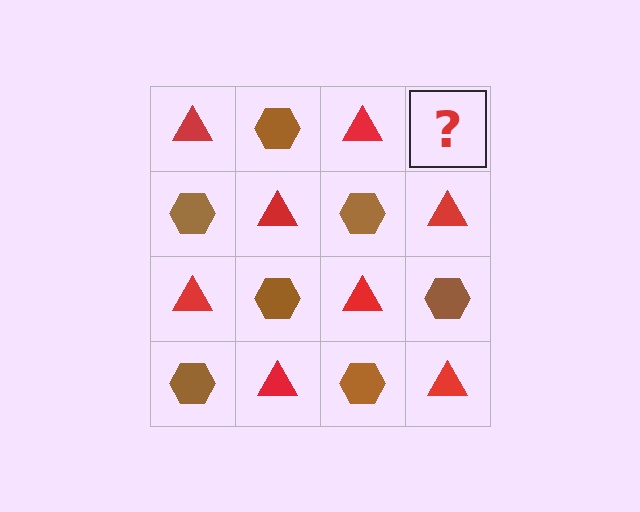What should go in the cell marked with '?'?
The missing cell should contain a brown hexagon.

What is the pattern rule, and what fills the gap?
The rule is that it alternates red triangle and brown hexagon in a checkerboard pattern. The gap should be filled with a brown hexagon.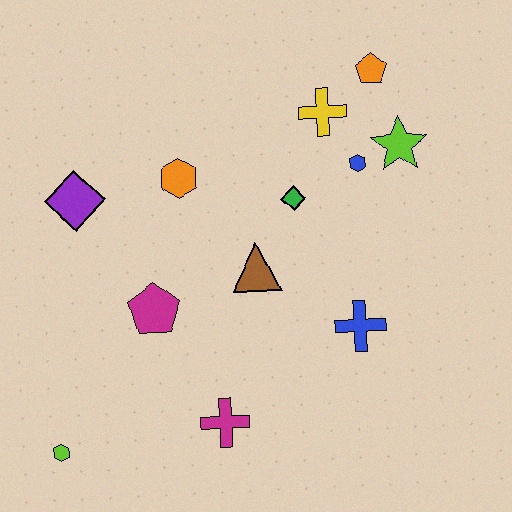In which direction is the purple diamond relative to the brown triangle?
The purple diamond is to the left of the brown triangle.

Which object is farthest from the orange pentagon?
The lime hexagon is farthest from the orange pentagon.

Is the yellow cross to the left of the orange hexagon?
No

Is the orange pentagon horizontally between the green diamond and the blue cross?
No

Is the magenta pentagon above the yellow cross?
No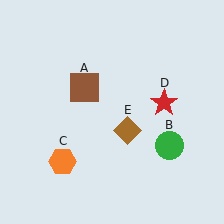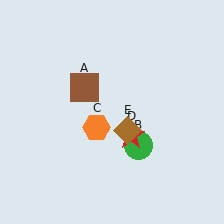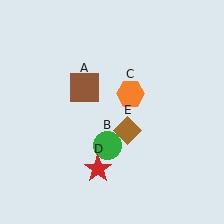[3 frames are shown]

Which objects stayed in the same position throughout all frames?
Brown square (object A) and brown diamond (object E) remained stationary.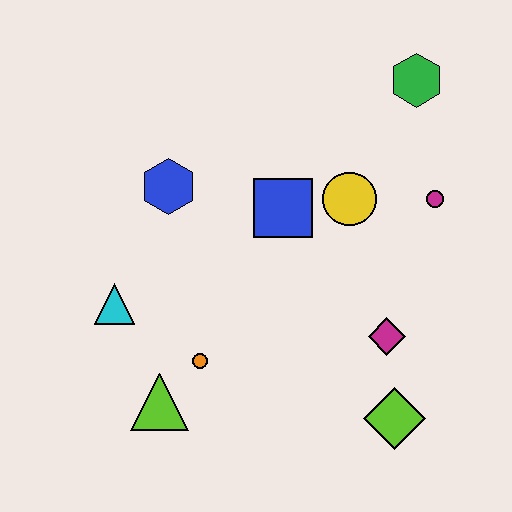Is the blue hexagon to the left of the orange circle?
Yes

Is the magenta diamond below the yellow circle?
Yes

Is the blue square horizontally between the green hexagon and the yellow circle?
No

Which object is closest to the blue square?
The yellow circle is closest to the blue square.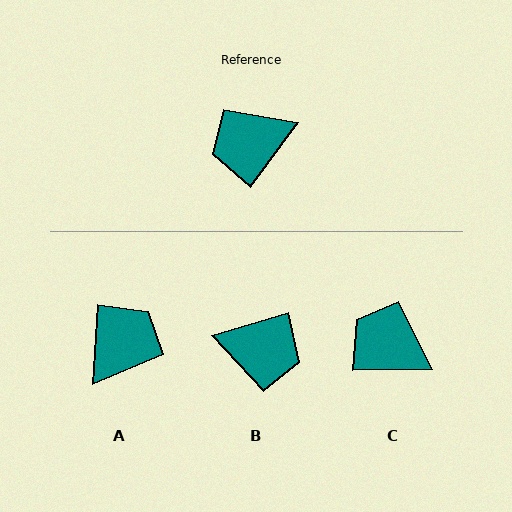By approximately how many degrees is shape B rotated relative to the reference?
Approximately 143 degrees counter-clockwise.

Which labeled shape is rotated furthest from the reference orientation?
A, about 147 degrees away.